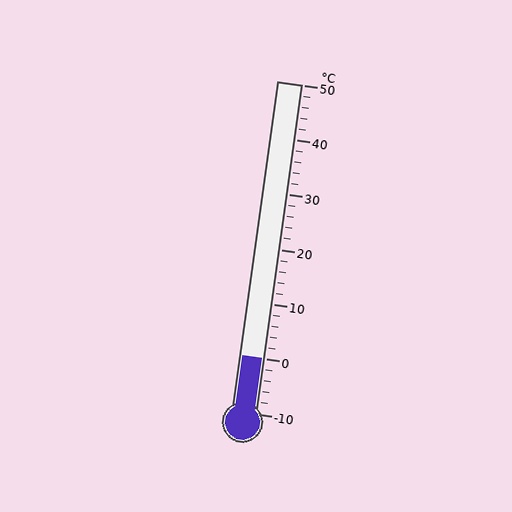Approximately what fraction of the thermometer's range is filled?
The thermometer is filled to approximately 15% of its range.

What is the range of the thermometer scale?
The thermometer scale ranges from -10°C to 50°C.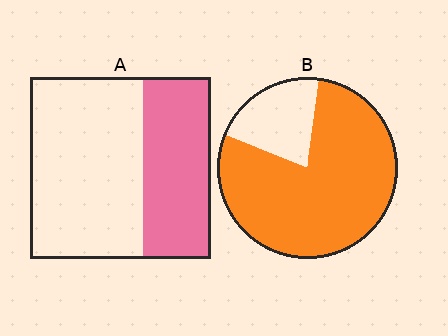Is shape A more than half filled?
No.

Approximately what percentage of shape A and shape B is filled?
A is approximately 40% and B is approximately 80%.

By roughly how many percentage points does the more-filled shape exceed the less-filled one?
By roughly 40 percentage points (B over A).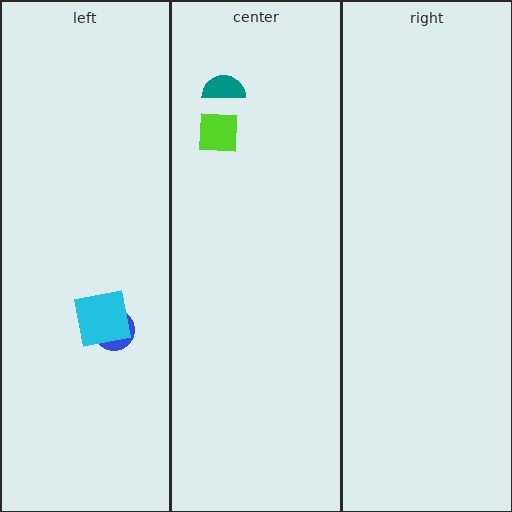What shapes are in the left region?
The blue circle, the cyan square.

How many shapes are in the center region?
2.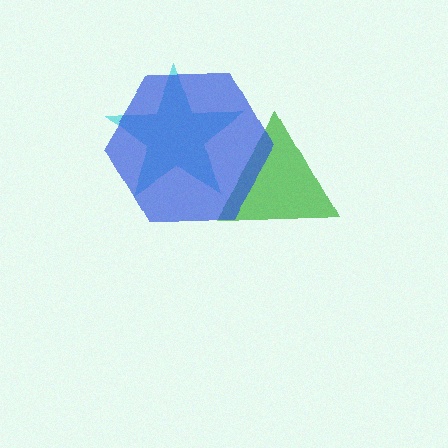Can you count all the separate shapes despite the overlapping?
Yes, there are 3 separate shapes.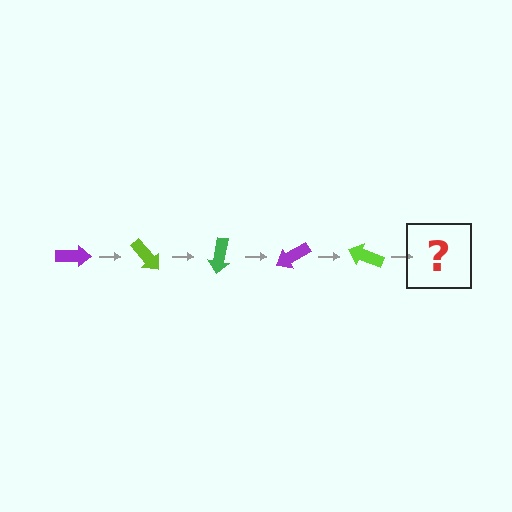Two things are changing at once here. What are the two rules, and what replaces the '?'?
The two rules are that it rotates 50 degrees each step and the color cycles through purple, lime, and green. The '?' should be a green arrow, rotated 250 degrees from the start.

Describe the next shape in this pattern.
It should be a green arrow, rotated 250 degrees from the start.